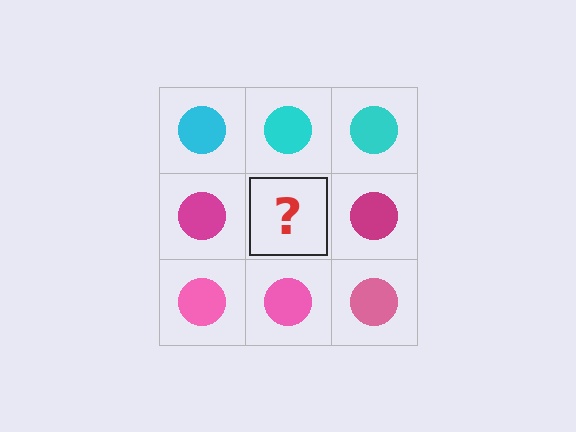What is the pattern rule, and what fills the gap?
The rule is that each row has a consistent color. The gap should be filled with a magenta circle.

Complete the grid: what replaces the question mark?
The question mark should be replaced with a magenta circle.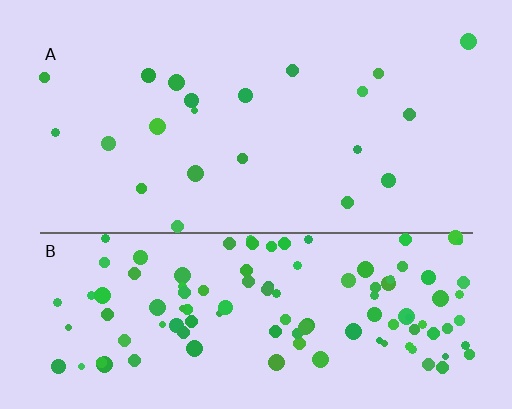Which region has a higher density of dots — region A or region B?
B (the bottom).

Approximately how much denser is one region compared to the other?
Approximately 5.5× — region B over region A.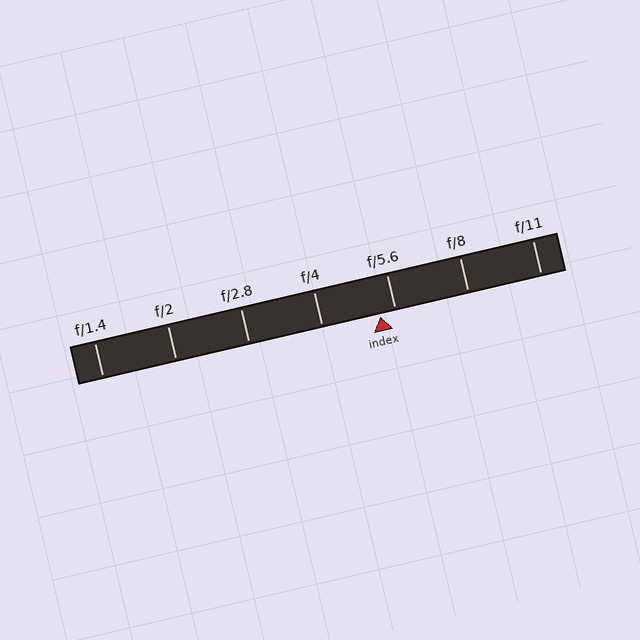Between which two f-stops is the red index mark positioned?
The index mark is between f/4 and f/5.6.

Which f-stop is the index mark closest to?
The index mark is closest to f/5.6.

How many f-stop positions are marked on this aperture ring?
There are 7 f-stop positions marked.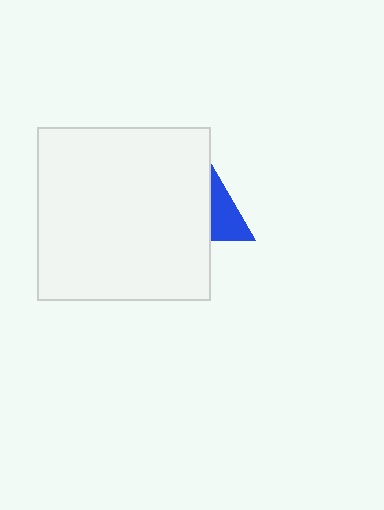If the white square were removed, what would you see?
You would see the complete blue triangle.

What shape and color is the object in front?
The object in front is a white square.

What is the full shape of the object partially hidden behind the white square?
The partially hidden object is a blue triangle.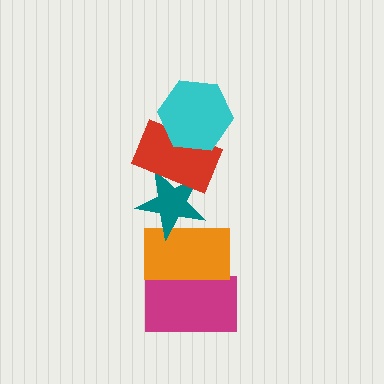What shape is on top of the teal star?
The red rectangle is on top of the teal star.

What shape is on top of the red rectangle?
The cyan hexagon is on top of the red rectangle.